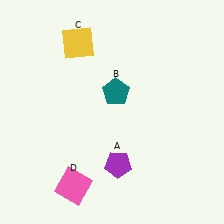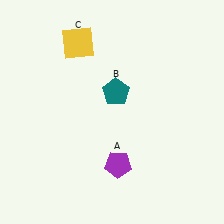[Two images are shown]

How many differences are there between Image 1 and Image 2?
There is 1 difference between the two images.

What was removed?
The pink square (D) was removed in Image 2.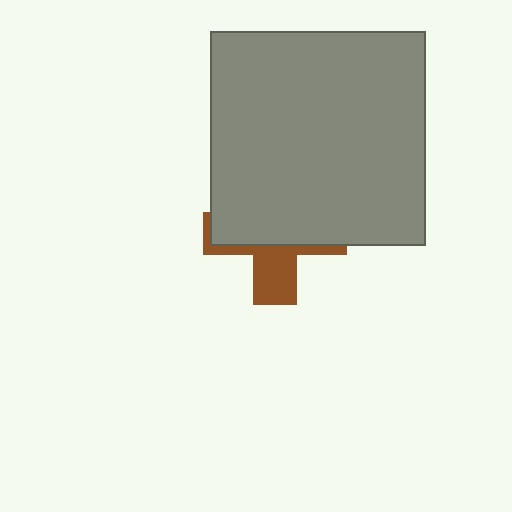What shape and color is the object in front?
The object in front is a gray square.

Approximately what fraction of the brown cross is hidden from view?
Roughly 64% of the brown cross is hidden behind the gray square.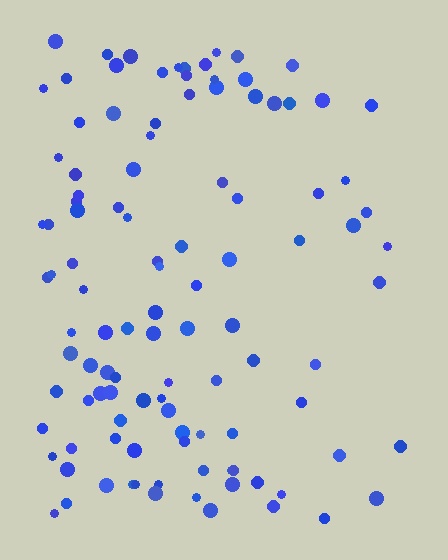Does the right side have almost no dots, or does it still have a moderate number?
Still a moderate number, just noticeably fewer than the left.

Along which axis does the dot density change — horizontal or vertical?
Horizontal.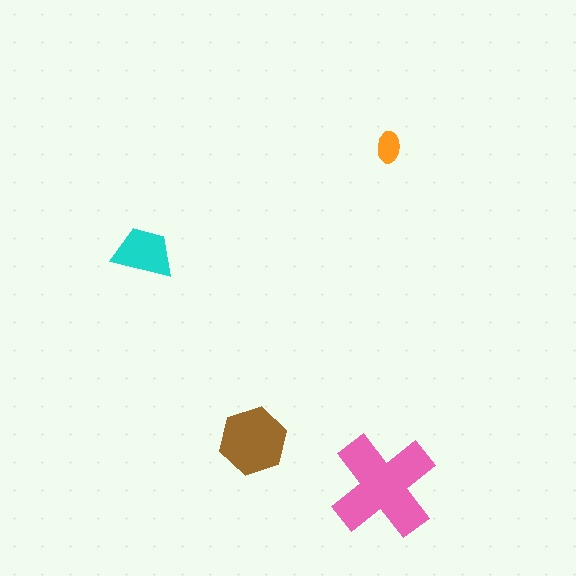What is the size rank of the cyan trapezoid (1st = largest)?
3rd.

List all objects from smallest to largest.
The orange ellipse, the cyan trapezoid, the brown hexagon, the pink cross.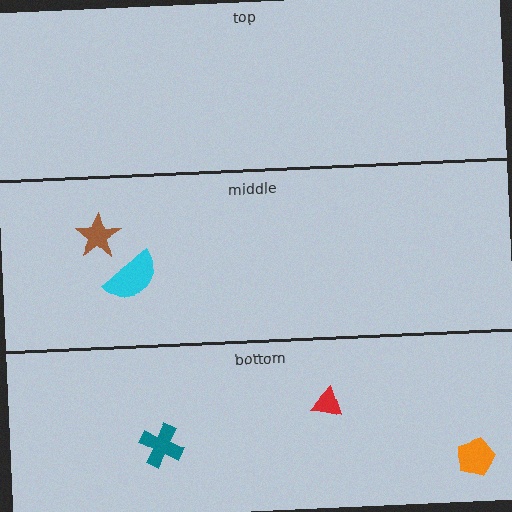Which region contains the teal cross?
The bottom region.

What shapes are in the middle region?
The cyan semicircle, the brown star.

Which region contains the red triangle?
The bottom region.